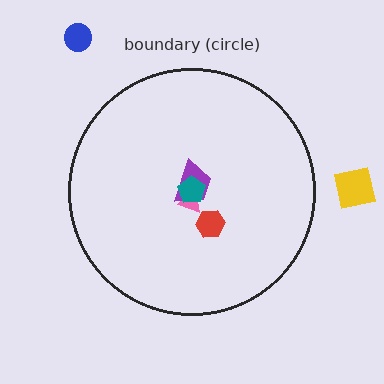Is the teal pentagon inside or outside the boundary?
Inside.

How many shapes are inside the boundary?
4 inside, 2 outside.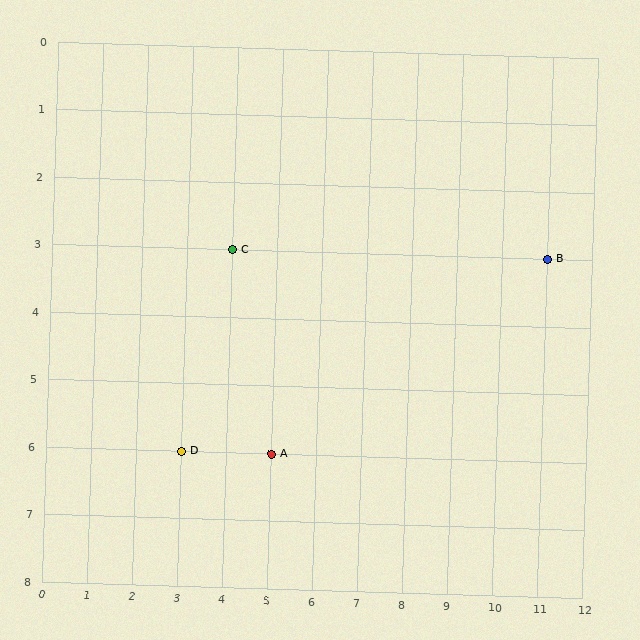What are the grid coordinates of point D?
Point D is at grid coordinates (3, 6).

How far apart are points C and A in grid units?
Points C and A are 1 column and 3 rows apart (about 3.2 grid units diagonally).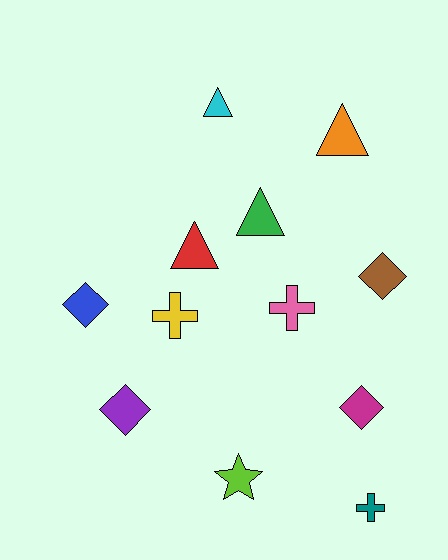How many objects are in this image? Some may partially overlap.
There are 12 objects.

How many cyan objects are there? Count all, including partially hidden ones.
There is 1 cyan object.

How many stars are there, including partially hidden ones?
There is 1 star.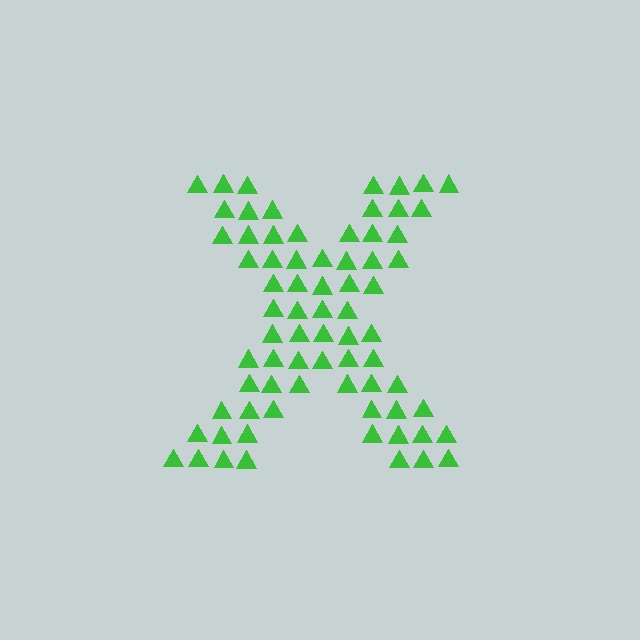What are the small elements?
The small elements are triangles.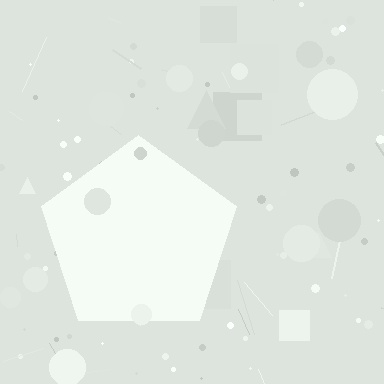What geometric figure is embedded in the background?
A pentagon is embedded in the background.